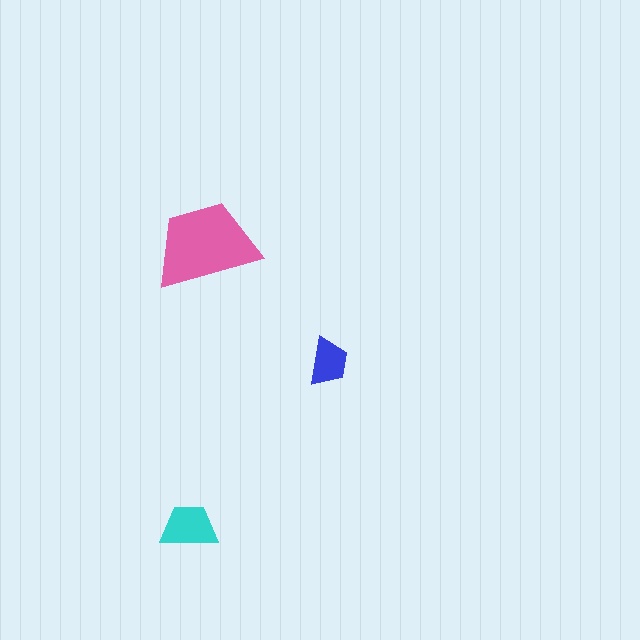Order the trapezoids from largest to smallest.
the pink one, the cyan one, the blue one.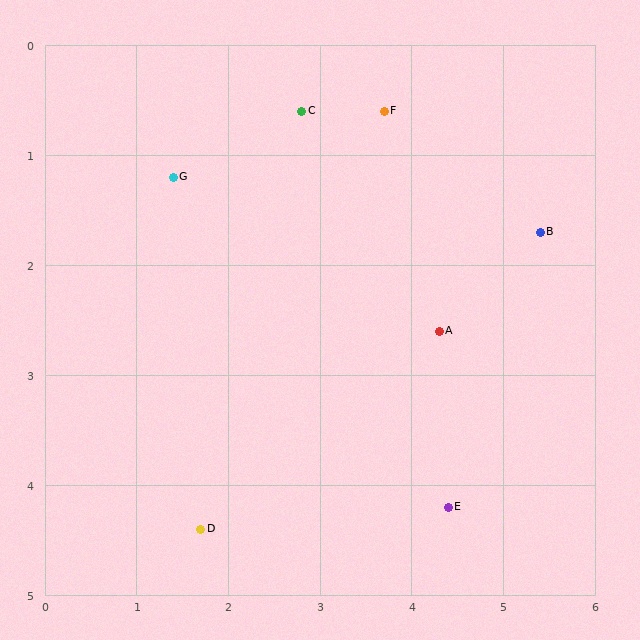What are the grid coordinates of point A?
Point A is at approximately (4.3, 2.6).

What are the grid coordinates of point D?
Point D is at approximately (1.7, 4.4).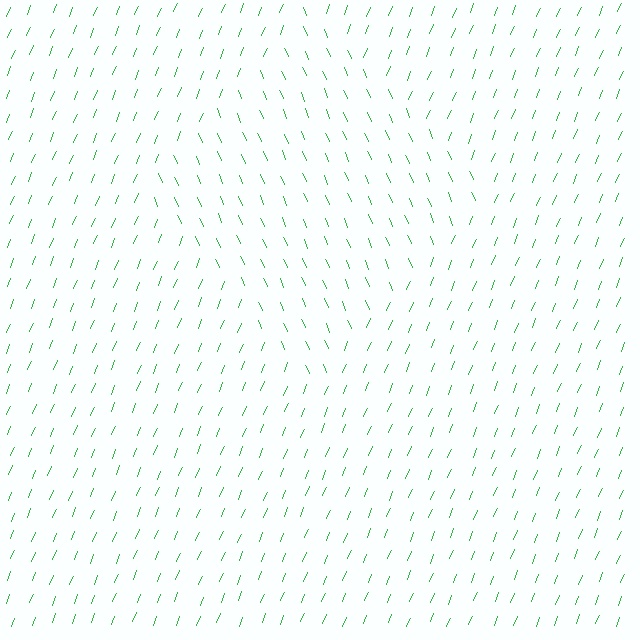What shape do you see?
I see a diamond.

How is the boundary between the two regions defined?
The boundary is defined purely by a change in line orientation (approximately 45 degrees difference). All lines are the same color and thickness.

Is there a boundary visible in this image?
Yes, there is a texture boundary formed by a change in line orientation.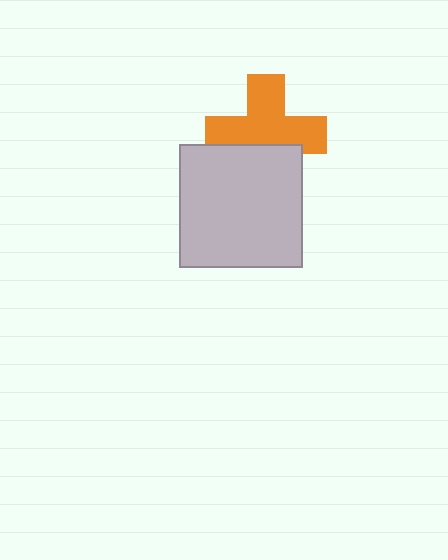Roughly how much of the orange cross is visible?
Most of it is visible (roughly 67%).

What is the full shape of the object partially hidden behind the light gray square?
The partially hidden object is an orange cross.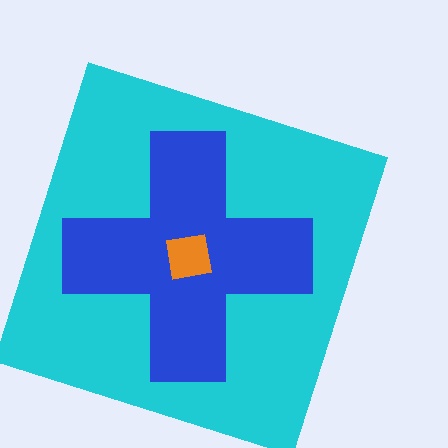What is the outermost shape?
The cyan square.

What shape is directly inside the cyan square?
The blue cross.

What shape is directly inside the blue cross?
The orange square.